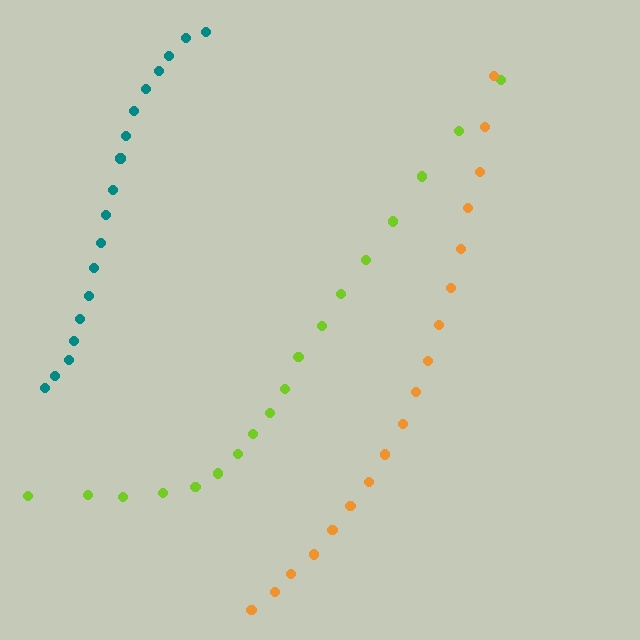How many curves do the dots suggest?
There are 3 distinct paths.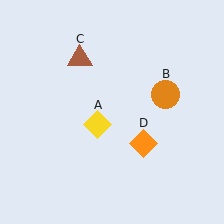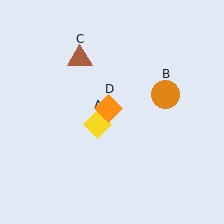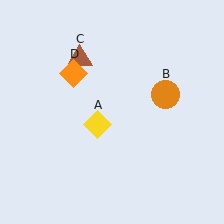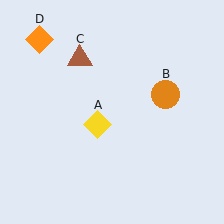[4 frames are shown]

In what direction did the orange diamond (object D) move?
The orange diamond (object D) moved up and to the left.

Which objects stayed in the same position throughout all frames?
Yellow diamond (object A) and orange circle (object B) and brown triangle (object C) remained stationary.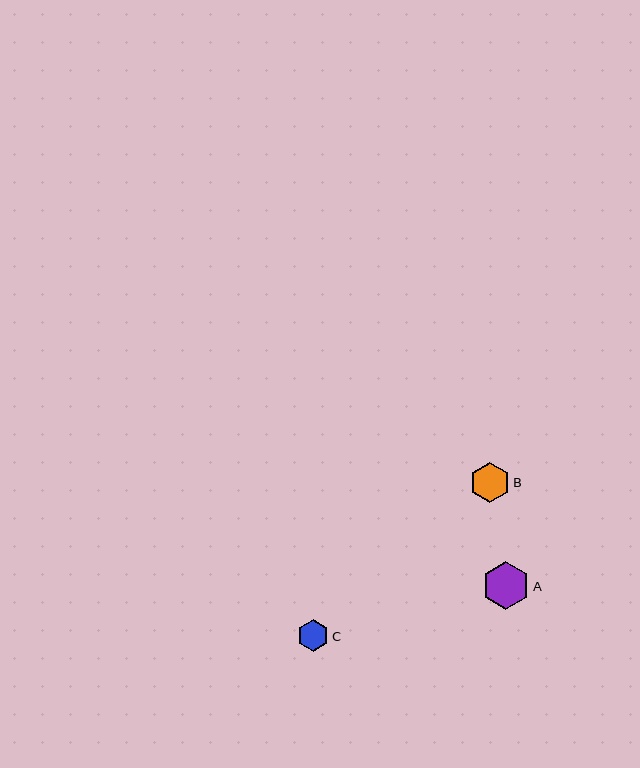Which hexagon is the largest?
Hexagon A is the largest with a size of approximately 48 pixels.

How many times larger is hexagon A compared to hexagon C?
Hexagon A is approximately 1.5 times the size of hexagon C.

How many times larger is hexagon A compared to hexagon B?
Hexagon A is approximately 1.2 times the size of hexagon B.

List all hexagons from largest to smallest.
From largest to smallest: A, B, C.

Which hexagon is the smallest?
Hexagon C is the smallest with a size of approximately 32 pixels.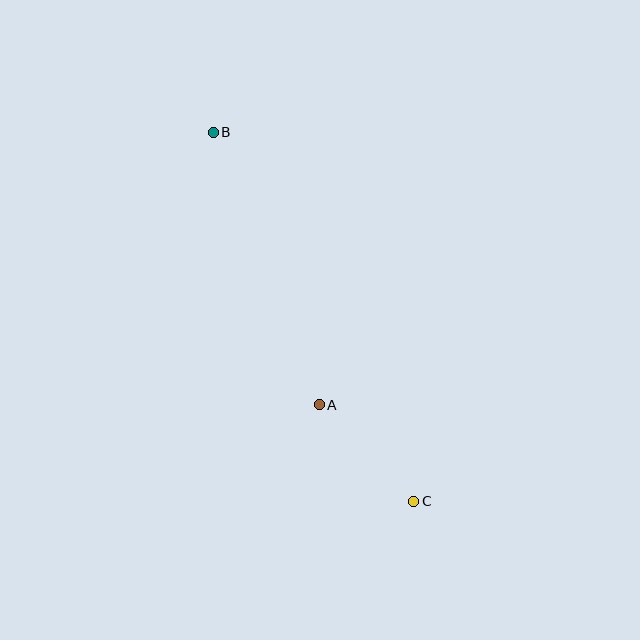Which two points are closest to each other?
Points A and C are closest to each other.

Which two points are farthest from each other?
Points B and C are farthest from each other.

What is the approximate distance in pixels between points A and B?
The distance between A and B is approximately 292 pixels.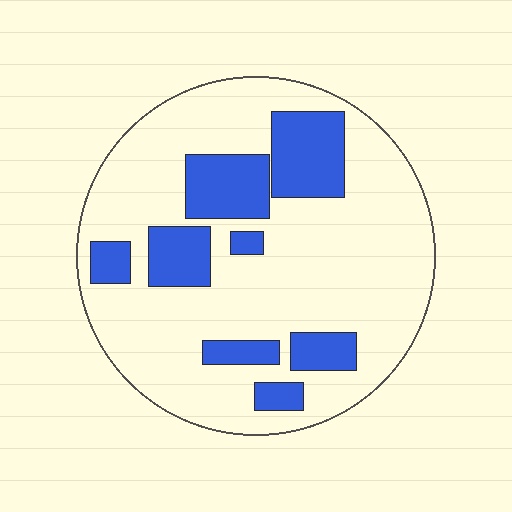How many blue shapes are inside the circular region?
8.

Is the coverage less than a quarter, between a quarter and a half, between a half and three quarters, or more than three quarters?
Less than a quarter.